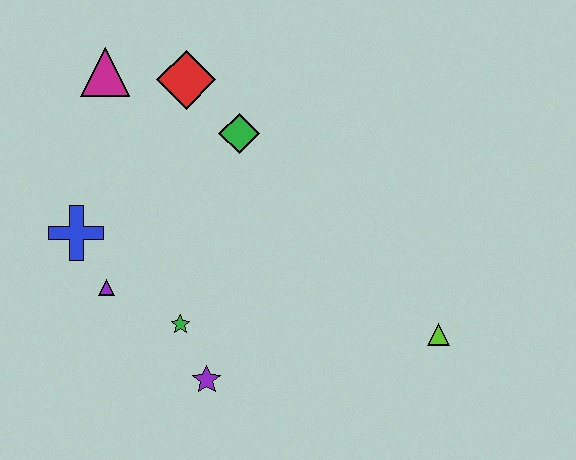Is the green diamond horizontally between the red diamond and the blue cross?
No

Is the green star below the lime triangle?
No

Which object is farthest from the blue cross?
The lime triangle is farthest from the blue cross.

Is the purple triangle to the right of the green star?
No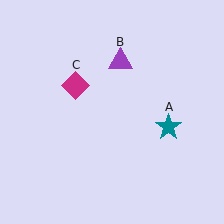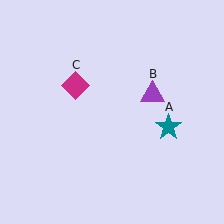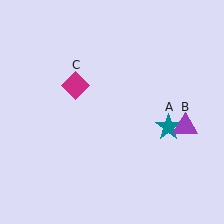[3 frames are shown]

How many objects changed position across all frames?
1 object changed position: purple triangle (object B).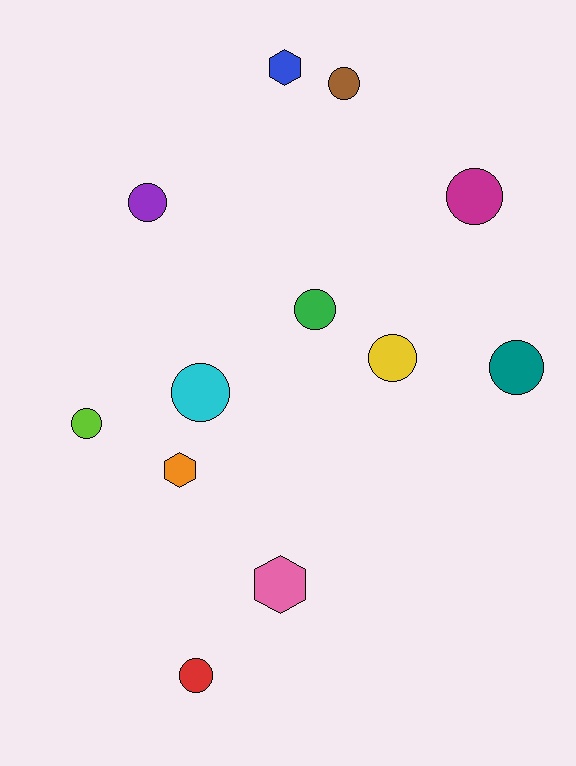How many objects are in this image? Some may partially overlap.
There are 12 objects.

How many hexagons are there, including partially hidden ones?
There are 3 hexagons.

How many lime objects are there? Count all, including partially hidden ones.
There is 1 lime object.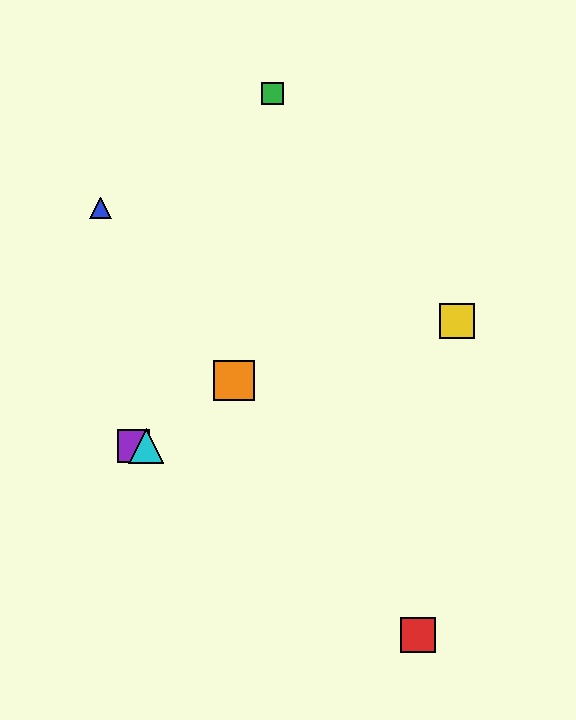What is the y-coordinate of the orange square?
The orange square is at y≈380.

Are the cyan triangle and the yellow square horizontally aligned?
No, the cyan triangle is at y≈446 and the yellow square is at y≈321.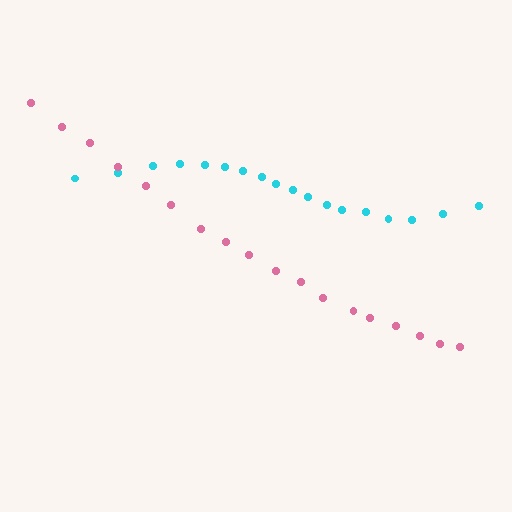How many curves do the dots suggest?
There are 2 distinct paths.